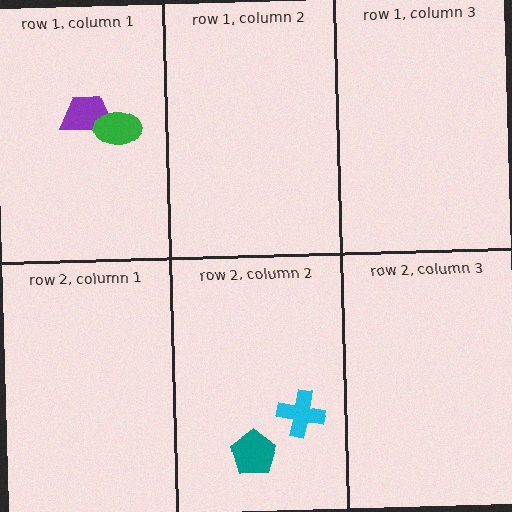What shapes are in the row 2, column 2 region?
The cyan cross, the teal pentagon.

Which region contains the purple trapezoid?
The row 1, column 1 region.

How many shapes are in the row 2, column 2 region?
2.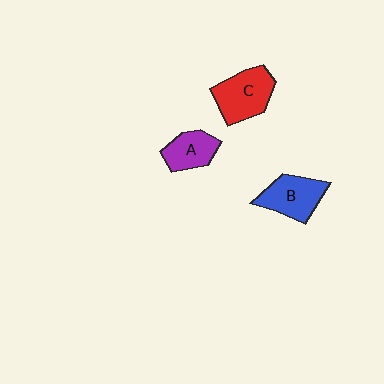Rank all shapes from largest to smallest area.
From largest to smallest: C (red), B (blue), A (purple).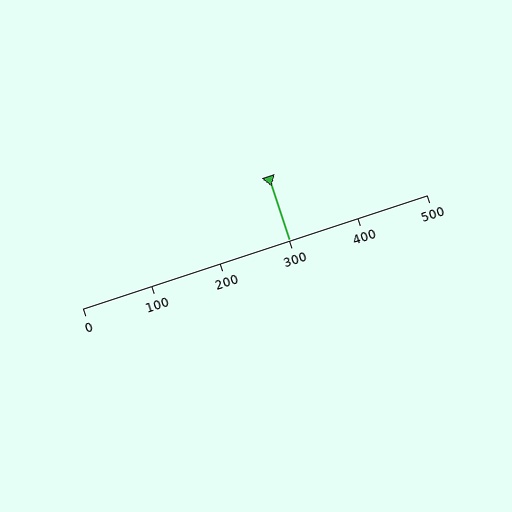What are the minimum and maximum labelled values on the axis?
The axis runs from 0 to 500.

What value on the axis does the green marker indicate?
The marker indicates approximately 300.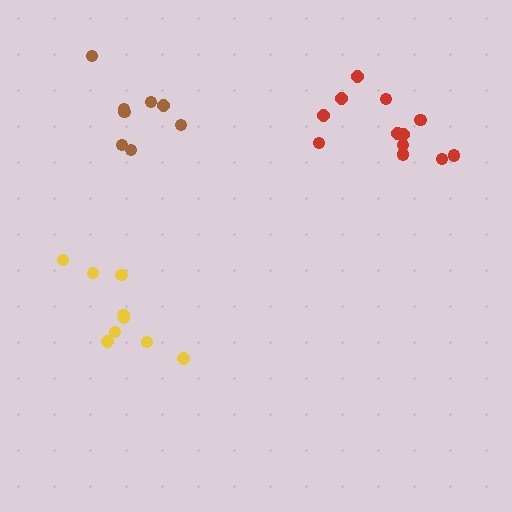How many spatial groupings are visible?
There are 3 spatial groupings.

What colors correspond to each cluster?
The clusters are colored: yellow, brown, red.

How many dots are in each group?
Group 1: 9 dots, Group 2: 8 dots, Group 3: 12 dots (29 total).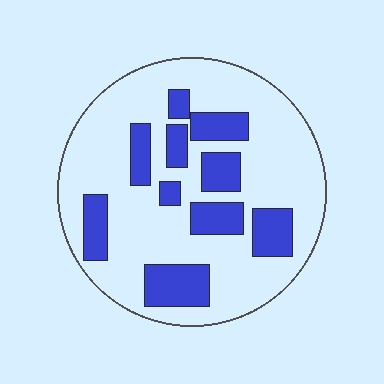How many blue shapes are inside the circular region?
10.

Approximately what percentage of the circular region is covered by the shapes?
Approximately 25%.